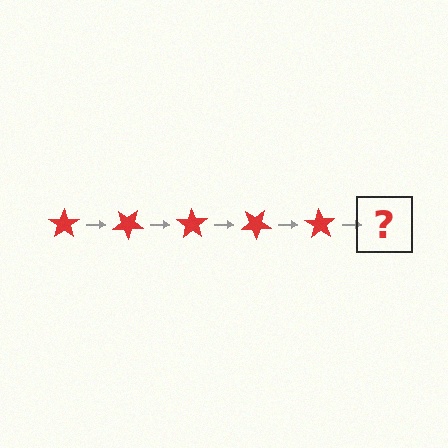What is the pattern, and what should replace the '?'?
The pattern is that the star rotates 35 degrees each step. The '?' should be a red star rotated 175 degrees.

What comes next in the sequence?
The next element should be a red star rotated 175 degrees.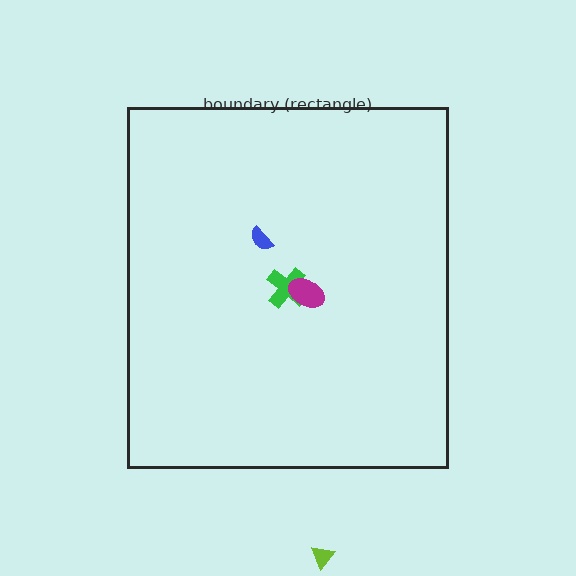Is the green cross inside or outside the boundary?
Inside.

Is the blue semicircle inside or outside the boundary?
Inside.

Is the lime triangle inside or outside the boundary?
Outside.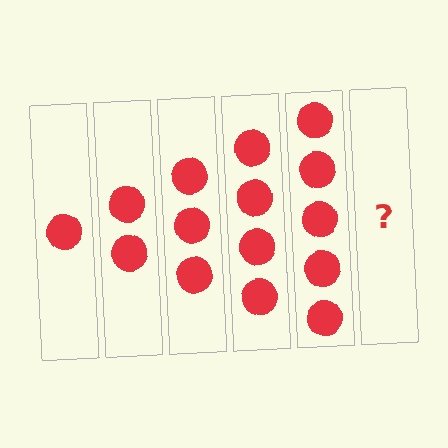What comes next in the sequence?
The next element should be 6 circles.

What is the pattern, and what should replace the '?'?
The pattern is that each step adds one more circle. The '?' should be 6 circles.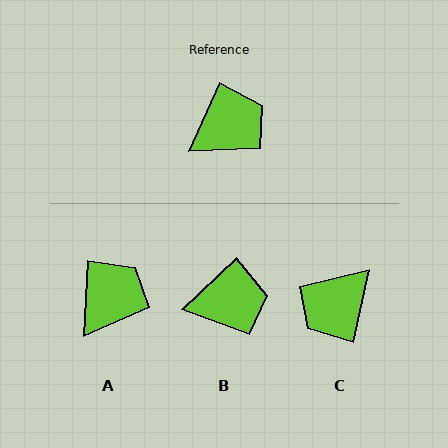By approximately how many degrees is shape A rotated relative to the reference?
Approximately 22 degrees counter-clockwise.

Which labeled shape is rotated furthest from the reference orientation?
C, about 168 degrees away.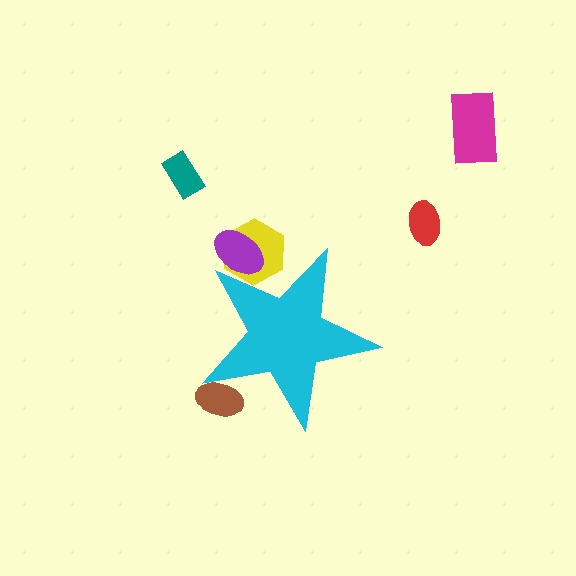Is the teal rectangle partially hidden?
No, the teal rectangle is fully visible.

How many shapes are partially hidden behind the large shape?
3 shapes are partially hidden.